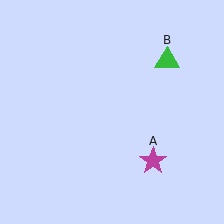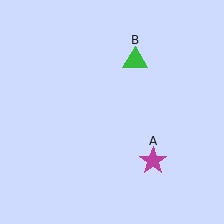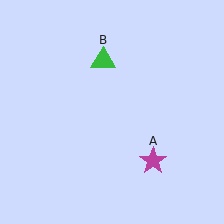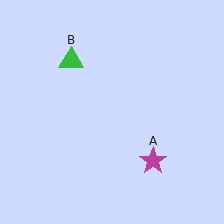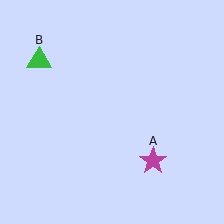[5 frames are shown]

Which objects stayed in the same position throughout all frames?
Magenta star (object A) remained stationary.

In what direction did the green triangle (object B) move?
The green triangle (object B) moved left.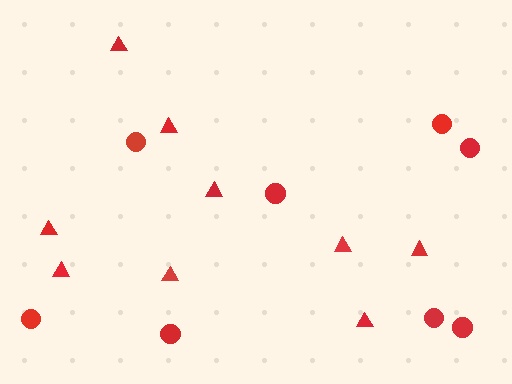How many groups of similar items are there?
There are 2 groups: one group of triangles (9) and one group of circles (8).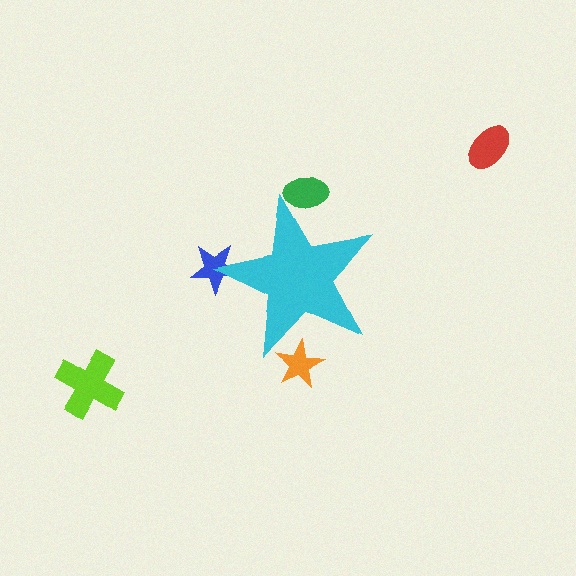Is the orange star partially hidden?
Yes, the orange star is partially hidden behind the cyan star.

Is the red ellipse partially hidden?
No, the red ellipse is fully visible.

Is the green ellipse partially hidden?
Yes, the green ellipse is partially hidden behind the cyan star.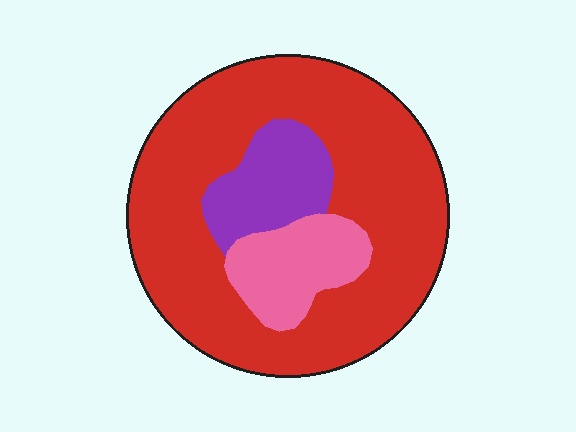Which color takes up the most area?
Red, at roughly 75%.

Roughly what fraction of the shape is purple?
Purple takes up about one eighth (1/8) of the shape.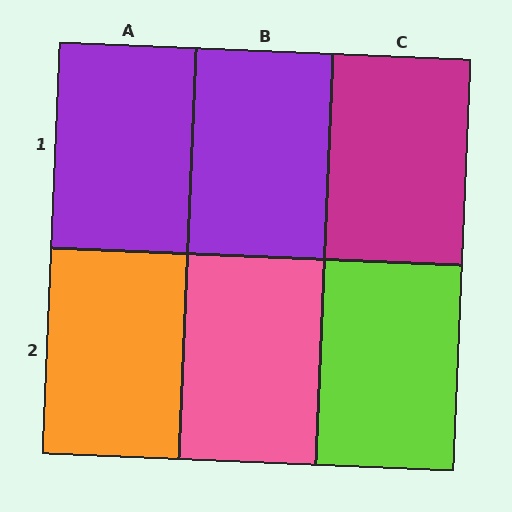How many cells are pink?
1 cell is pink.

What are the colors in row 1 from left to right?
Purple, purple, magenta.